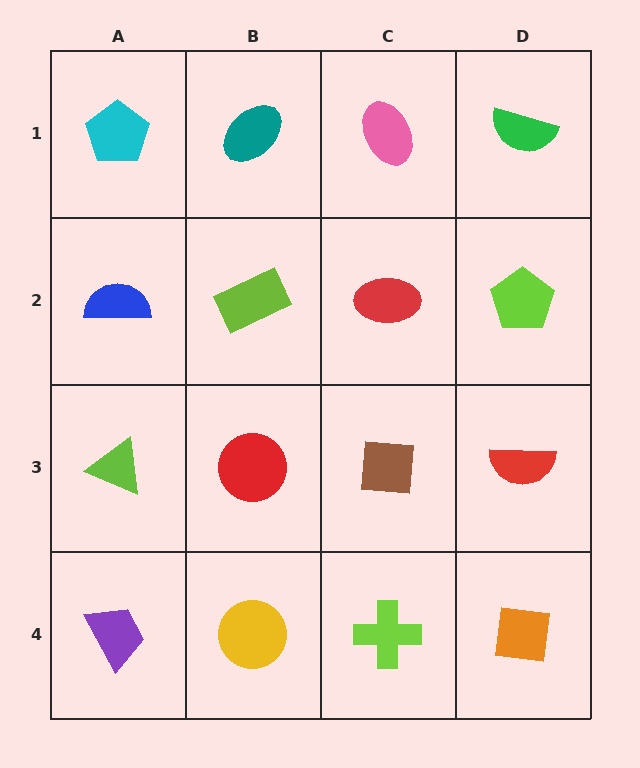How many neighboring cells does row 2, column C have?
4.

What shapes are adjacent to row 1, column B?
A lime rectangle (row 2, column B), a cyan pentagon (row 1, column A), a pink ellipse (row 1, column C).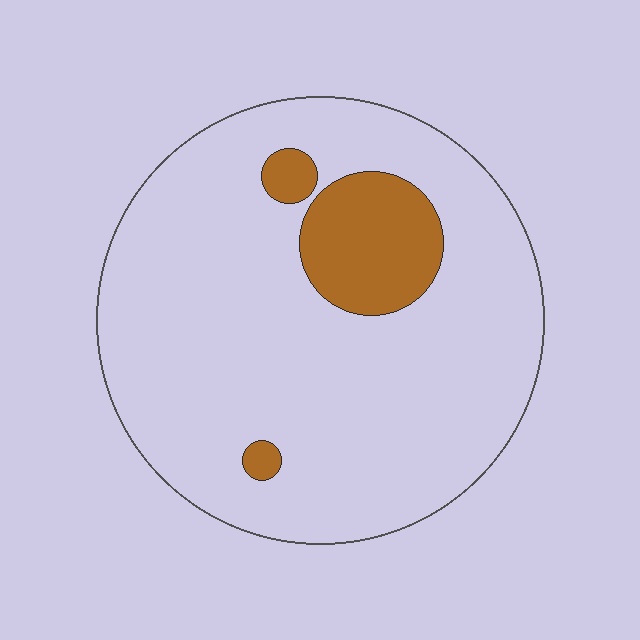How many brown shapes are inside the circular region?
3.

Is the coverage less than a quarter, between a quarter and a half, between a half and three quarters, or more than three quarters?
Less than a quarter.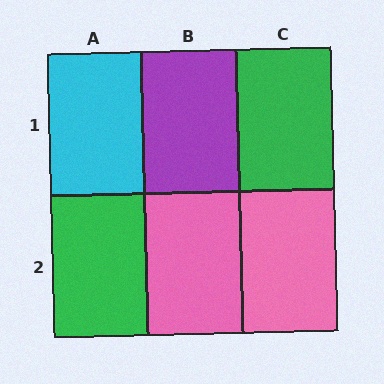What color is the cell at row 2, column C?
Pink.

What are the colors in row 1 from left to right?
Cyan, purple, green.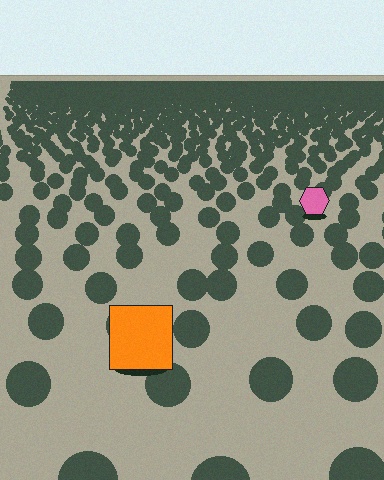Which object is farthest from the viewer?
The pink hexagon is farthest from the viewer. It appears smaller and the ground texture around it is denser.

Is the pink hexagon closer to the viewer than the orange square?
No. The orange square is closer — you can tell from the texture gradient: the ground texture is coarser near it.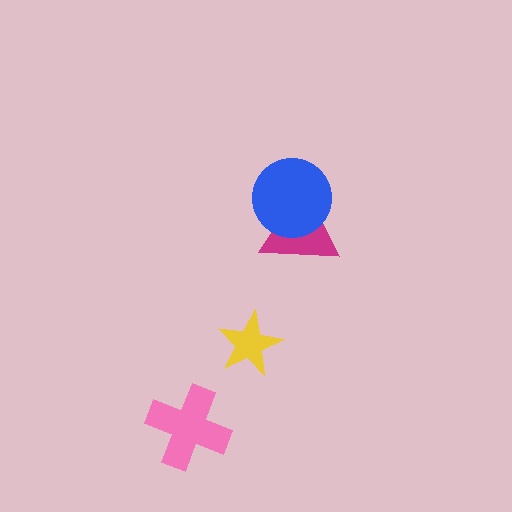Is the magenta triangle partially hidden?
Yes, it is partially covered by another shape.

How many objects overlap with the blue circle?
1 object overlaps with the blue circle.